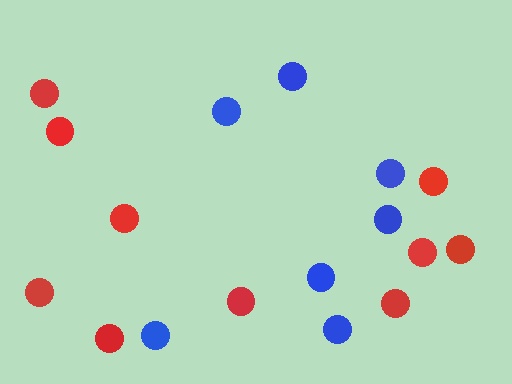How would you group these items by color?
There are 2 groups: one group of red circles (10) and one group of blue circles (7).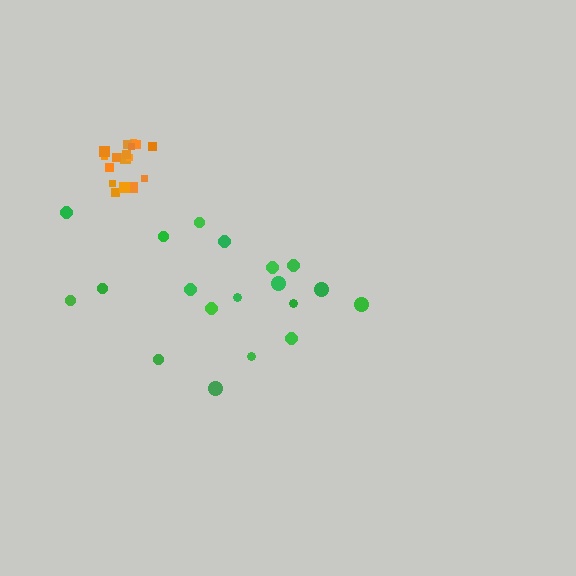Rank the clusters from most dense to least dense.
orange, green.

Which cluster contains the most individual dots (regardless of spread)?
Green (19).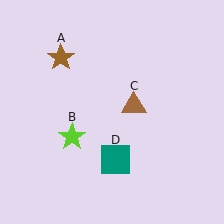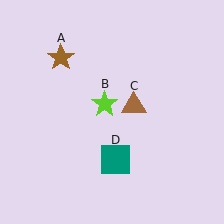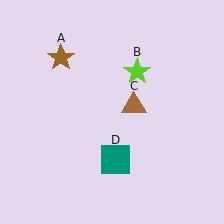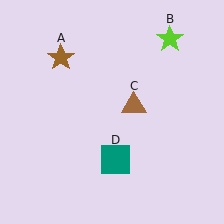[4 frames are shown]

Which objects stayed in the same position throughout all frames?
Brown star (object A) and brown triangle (object C) and teal square (object D) remained stationary.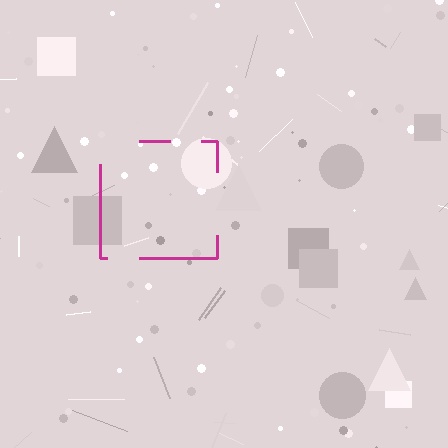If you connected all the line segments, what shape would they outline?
They would outline a square.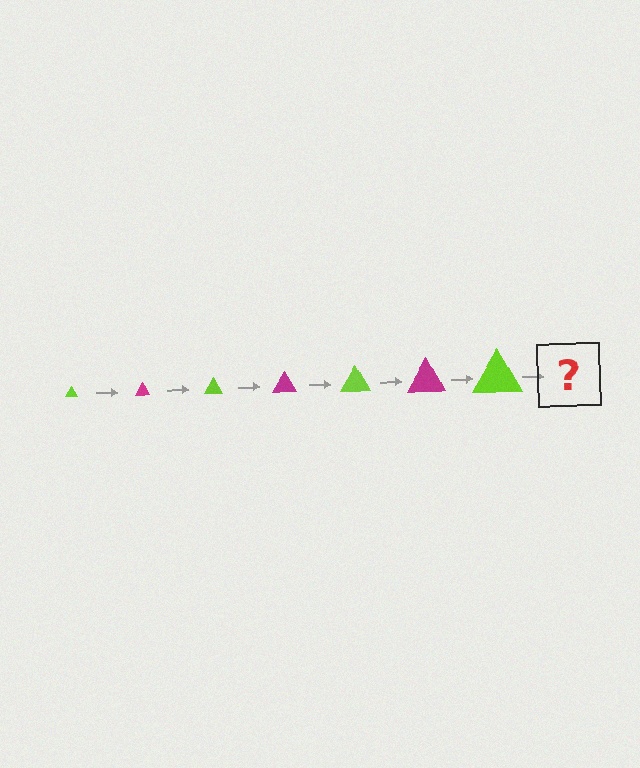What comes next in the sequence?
The next element should be a magenta triangle, larger than the previous one.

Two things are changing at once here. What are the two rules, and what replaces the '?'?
The two rules are that the triangle grows larger each step and the color cycles through lime and magenta. The '?' should be a magenta triangle, larger than the previous one.